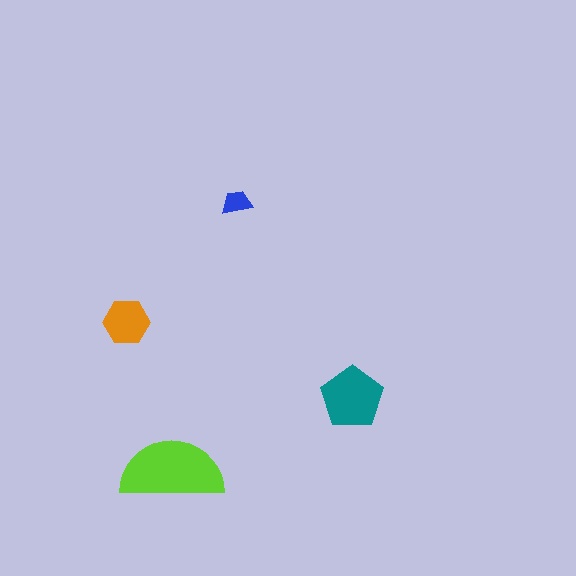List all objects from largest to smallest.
The lime semicircle, the teal pentagon, the orange hexagon, the blue trapezoid.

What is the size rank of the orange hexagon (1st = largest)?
3rd.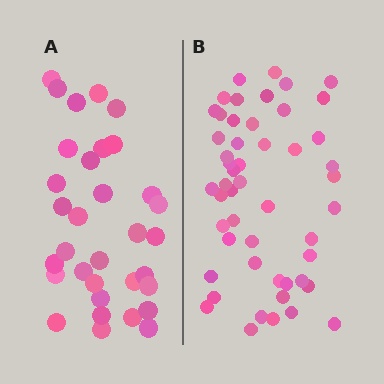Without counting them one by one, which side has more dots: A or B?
Region B (the right region) has more dots.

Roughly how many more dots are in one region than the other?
Region B has approximately 20 more dots than region A.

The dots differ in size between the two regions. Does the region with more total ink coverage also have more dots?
No. Region A has more total ink coverage because its dots are larger, but region B actually contains more individual dots. Total area can be misleading — the number of items is what matters here.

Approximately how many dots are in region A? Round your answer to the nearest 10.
About 30 dots. (The exact count is 33, which rounds to 30.)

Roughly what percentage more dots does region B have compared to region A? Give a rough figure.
About 55% more.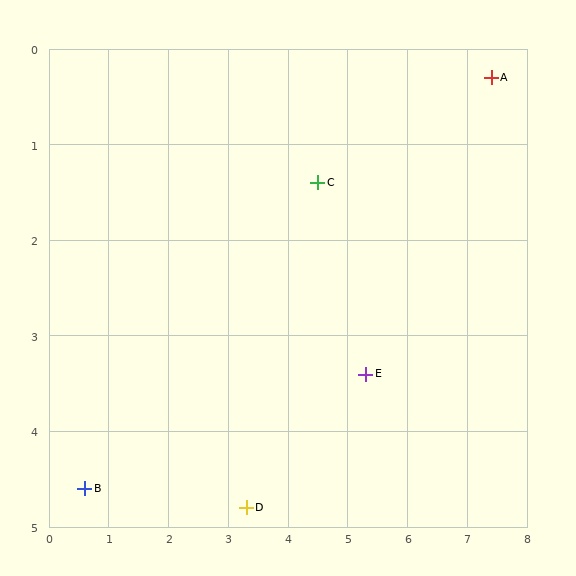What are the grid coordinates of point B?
Point B is at approximately (0.6, 4.6).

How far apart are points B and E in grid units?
Points B and E are about 4.9 grid units apart.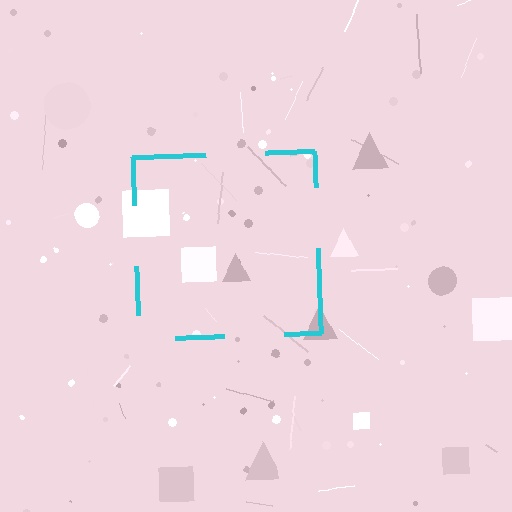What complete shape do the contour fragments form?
The contour fragments form a square.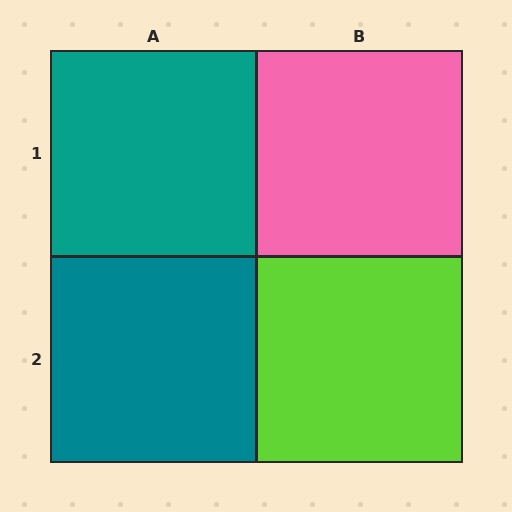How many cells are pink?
1 cell is pink.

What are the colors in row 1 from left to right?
Teal, pink.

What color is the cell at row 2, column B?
Lime.